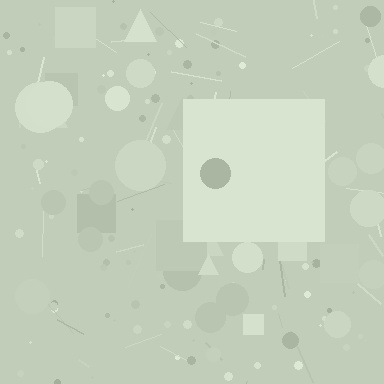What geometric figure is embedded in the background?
A square is embedded in the background.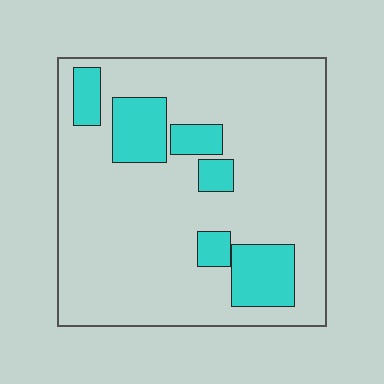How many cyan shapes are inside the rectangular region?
6.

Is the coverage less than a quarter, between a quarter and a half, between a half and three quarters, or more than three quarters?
Less than a quarter.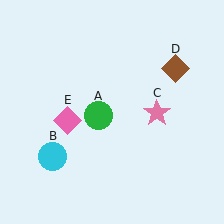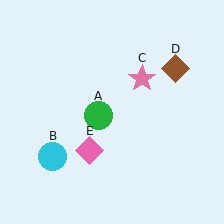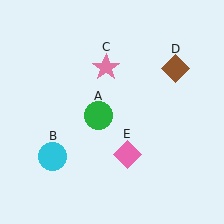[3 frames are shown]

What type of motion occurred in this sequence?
The pink star (object C), pink diamond (object E) rotated counterclockwise around the center of the scene.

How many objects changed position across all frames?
2 objects changed position: pink star (object C), pink diamond (object E).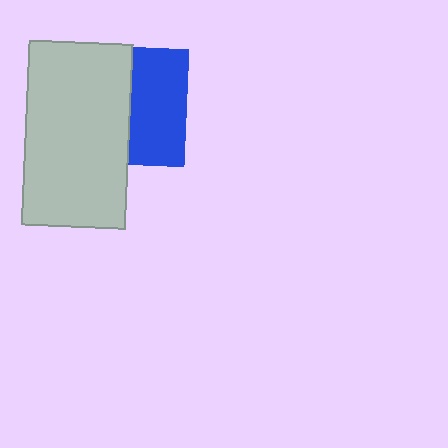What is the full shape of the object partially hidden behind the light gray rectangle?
The partially hidden object is a blue square.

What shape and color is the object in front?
The object in front is a light gray rectangle.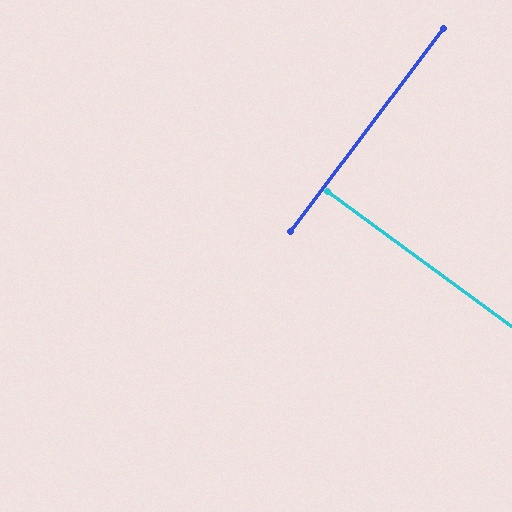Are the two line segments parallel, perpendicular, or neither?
Perpendicular — they meet at approximately 89°.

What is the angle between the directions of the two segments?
Approximately 89 degrees.